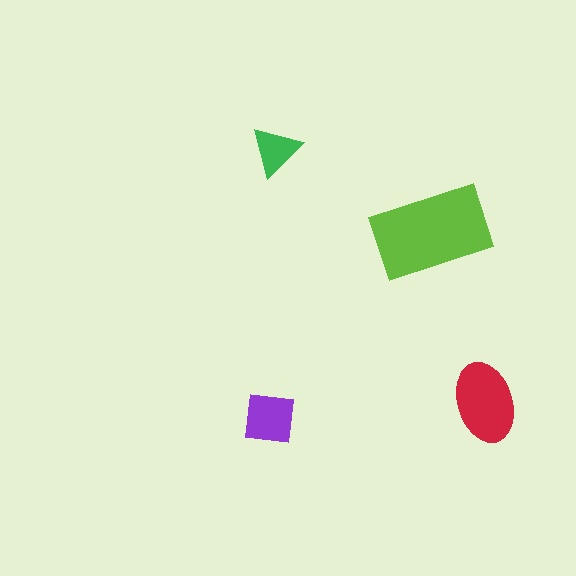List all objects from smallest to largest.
The green triangle, the purple square, the red ellipse, the lime rectangle.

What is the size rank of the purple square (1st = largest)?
3rd.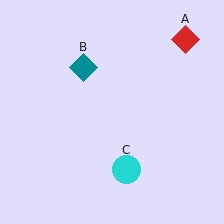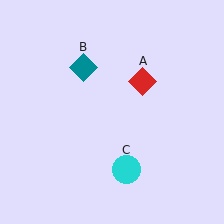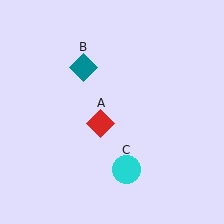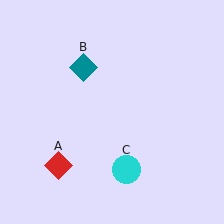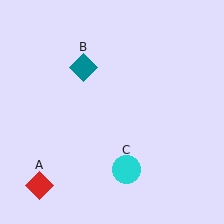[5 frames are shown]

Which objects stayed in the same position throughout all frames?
Teal diamond (object B) and cyan circle (object C) remained stationary.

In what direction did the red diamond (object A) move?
The red diamond (object A) moved down and to the left.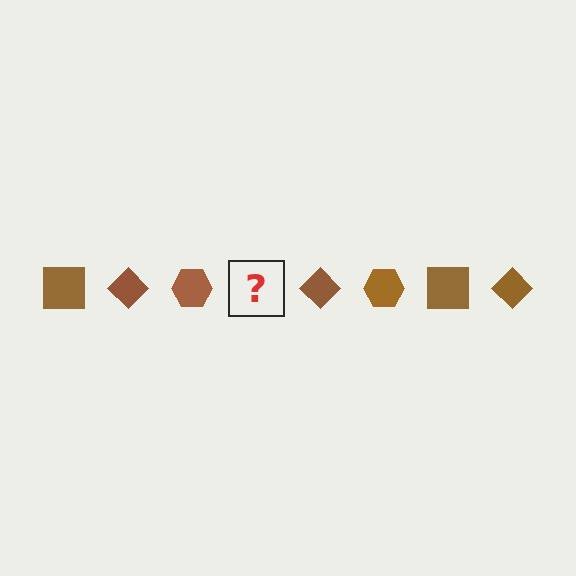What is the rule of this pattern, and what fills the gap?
The rule is that the pattern cycles through square, diamond, hexagon shapes in brown. The gap should be filled with a brown square.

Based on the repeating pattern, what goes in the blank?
The blank should be a brown square.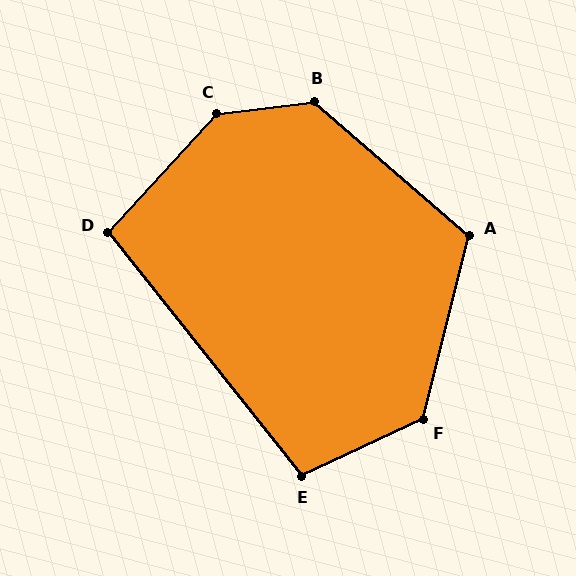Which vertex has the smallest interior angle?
D, at approximately 99 degrees.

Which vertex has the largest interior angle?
C, at approximately 140 degrees.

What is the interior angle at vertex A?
Approximately 117 degrees (obtuse).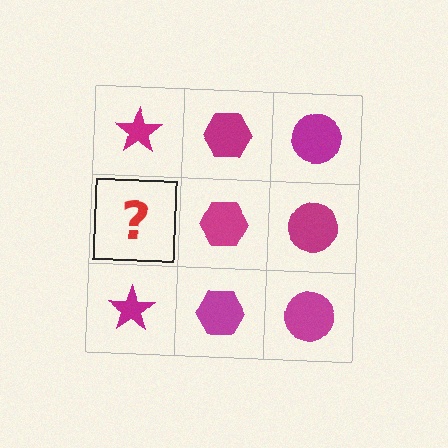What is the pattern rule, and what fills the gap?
The rule is that each column has a consistent shape. The gap should be filled with a magenta star.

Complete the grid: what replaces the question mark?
The question mark should be replaced with a magenta star.